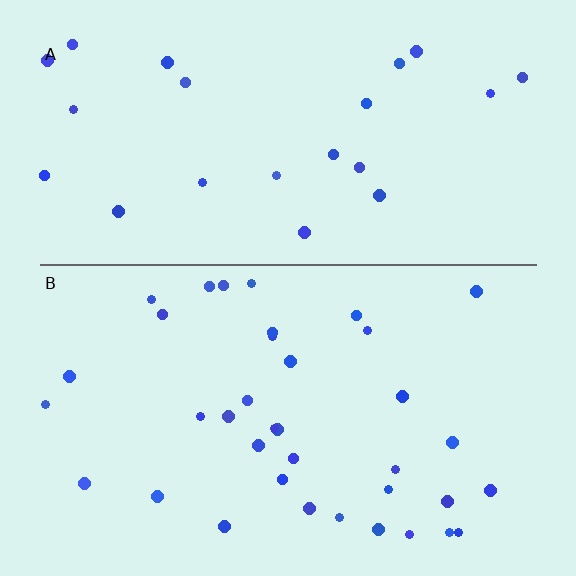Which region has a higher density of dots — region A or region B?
B (the bottom).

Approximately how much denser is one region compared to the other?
Approximately 1.6× — region B over region A.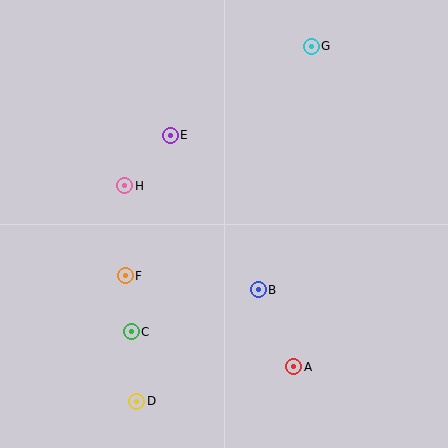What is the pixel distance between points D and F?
The distance between D and F is 126 pixels.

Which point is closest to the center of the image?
Point B at (258, 290) is closest to the center.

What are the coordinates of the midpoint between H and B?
The midpoint between H and B is at (192, 238).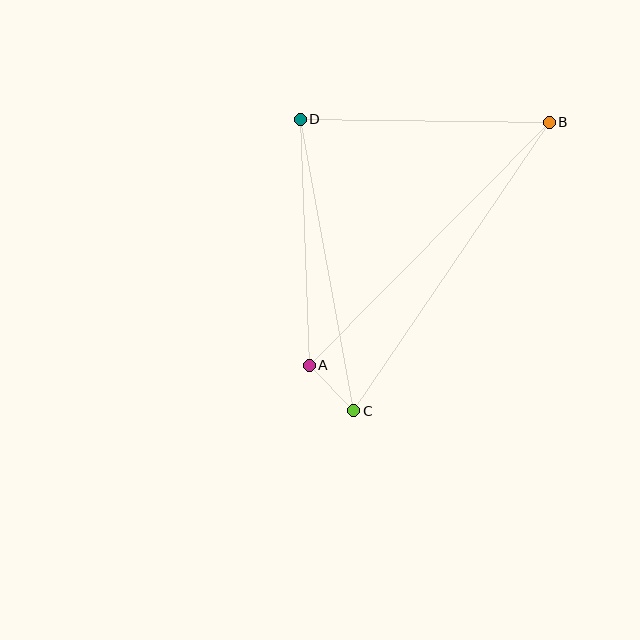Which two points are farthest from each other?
Points B and C are farthest from each other.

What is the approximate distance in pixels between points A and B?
The distance between A and B is approximately 341 pixels.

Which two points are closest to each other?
Points A and C are closest to each other.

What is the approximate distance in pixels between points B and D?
The distance between B and D is approximately 249 pixels.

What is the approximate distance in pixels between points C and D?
The distance between C and D is approximately 297 pixels.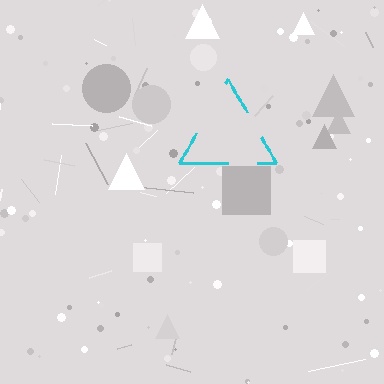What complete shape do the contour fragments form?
The contour fragments form a triangle.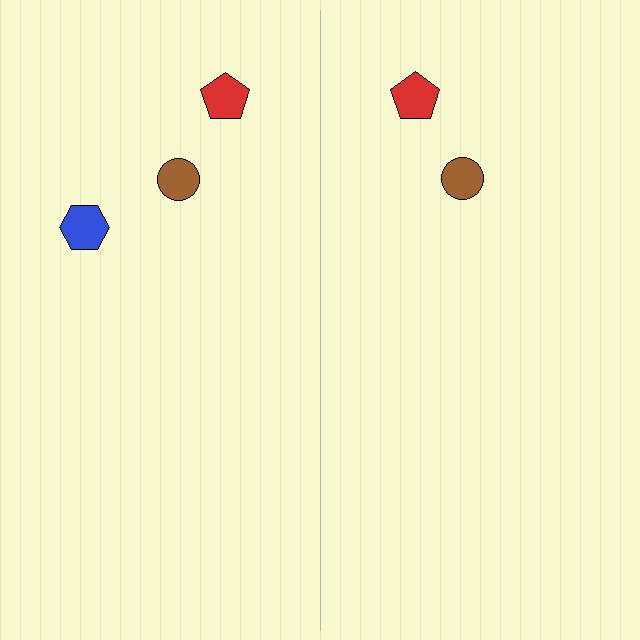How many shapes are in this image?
There are 5 shapes in this image.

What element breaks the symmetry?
A blue hexagon is missing from the right side.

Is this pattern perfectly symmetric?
No, the pattern is not perfectly symmetric. A blue hexagon is missing from the right side.